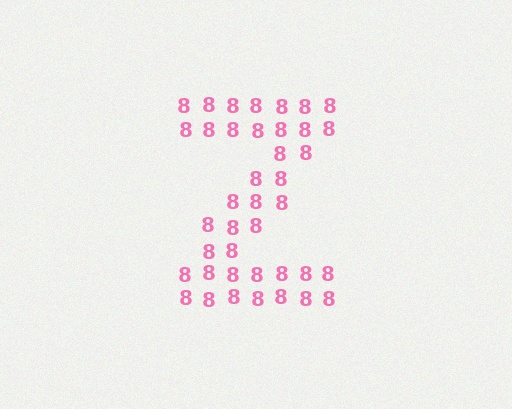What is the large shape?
The large shape is the letter Z.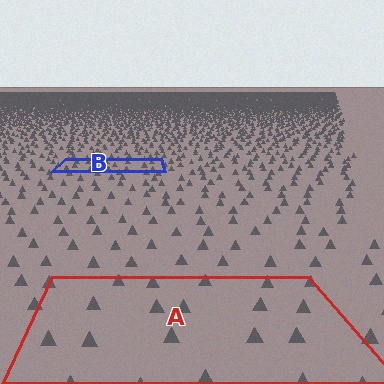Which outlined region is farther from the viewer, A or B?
Region B is farther from the viewer — the texture elements inside it appear smaller and more densely packed.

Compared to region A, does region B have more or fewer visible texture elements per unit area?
Region B has more texture elements per unit area — they are packed more densely because it is farther away.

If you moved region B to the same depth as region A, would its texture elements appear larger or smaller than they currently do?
They would appear larger. At a closer depth, the same texture elements are projected at a bigger on-screen size.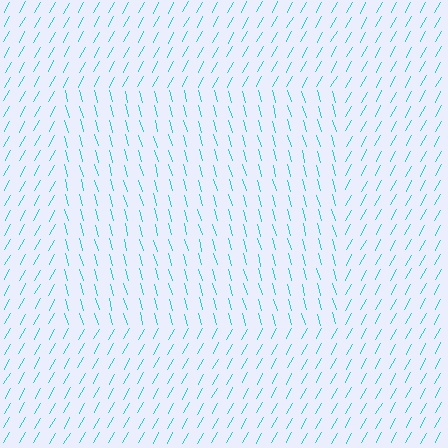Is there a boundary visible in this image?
Yes, there is a texture boundary formed by a change in line orientation.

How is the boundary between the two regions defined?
The boundary is defined purely by a change in line orientation (approximately 45 degrees difference). All lines are the same color and thickness.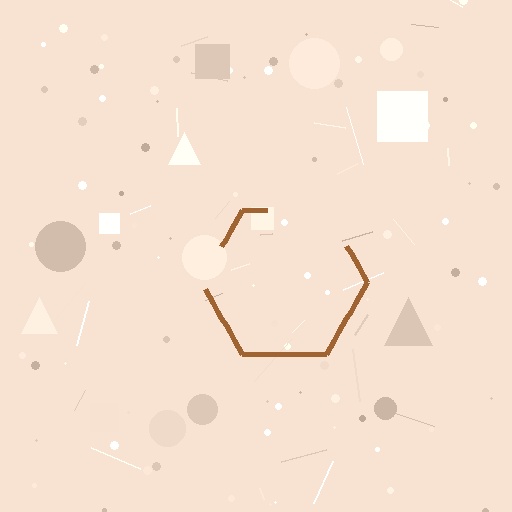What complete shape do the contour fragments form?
The contour fragments form a hexagon.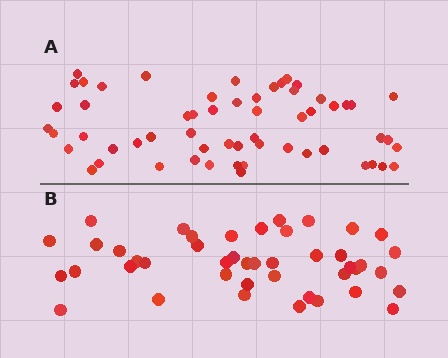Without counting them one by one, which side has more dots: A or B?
Region A (the top region) has more dots.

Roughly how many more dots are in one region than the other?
Region A has approximately 15 more dots than region B.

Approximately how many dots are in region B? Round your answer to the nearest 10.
About 40 dots. (The exact count is 44, which rounds to 40.)